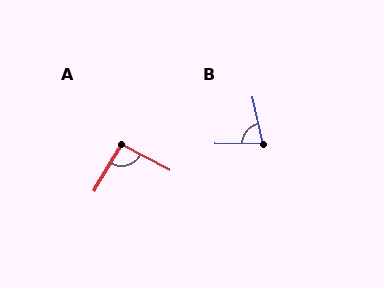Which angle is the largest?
A, at approximately 93 degrees.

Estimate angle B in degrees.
Approximately 78 degrees.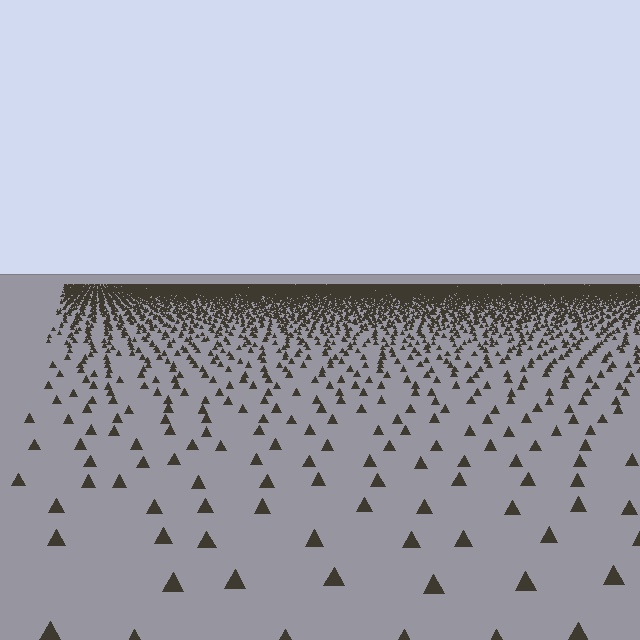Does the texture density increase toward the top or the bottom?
Density increases toward the top.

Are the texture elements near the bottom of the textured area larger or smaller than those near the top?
Larger. Near the bottom, elements are closer to the viewer and appear at a bigger on-screen size.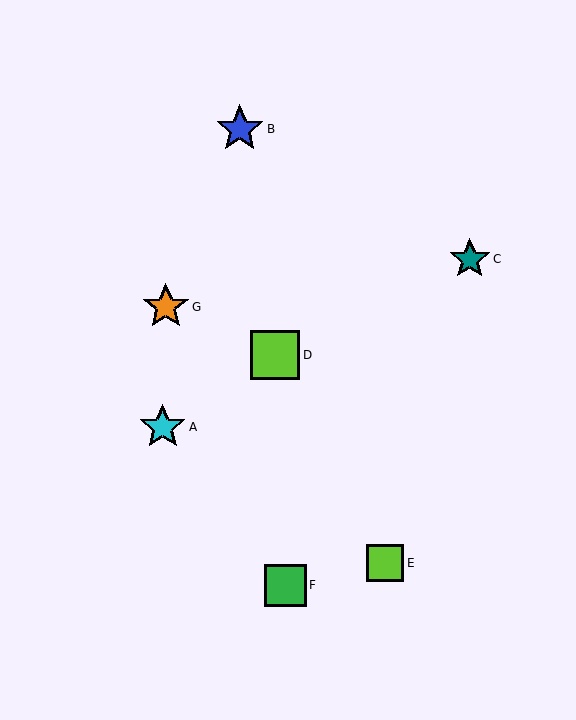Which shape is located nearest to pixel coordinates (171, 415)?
The cyan star (labeled A) at (163, 427) is nearest to that location.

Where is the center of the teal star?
The center of the teal star is at (470, 259).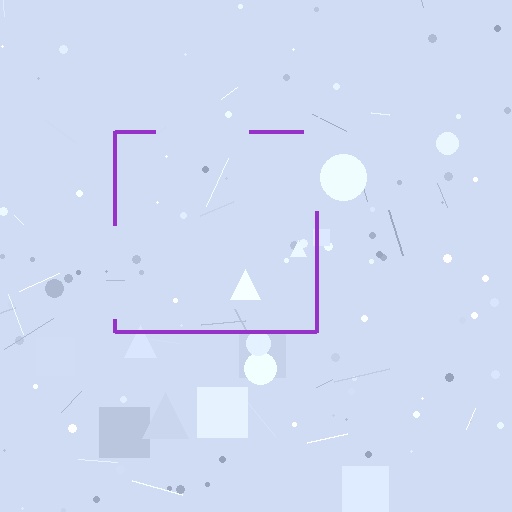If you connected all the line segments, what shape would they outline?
They would outline a square.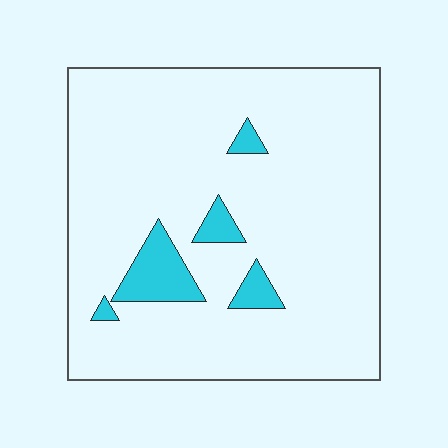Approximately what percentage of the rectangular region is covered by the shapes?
Approximately 10%.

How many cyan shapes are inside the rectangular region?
5.